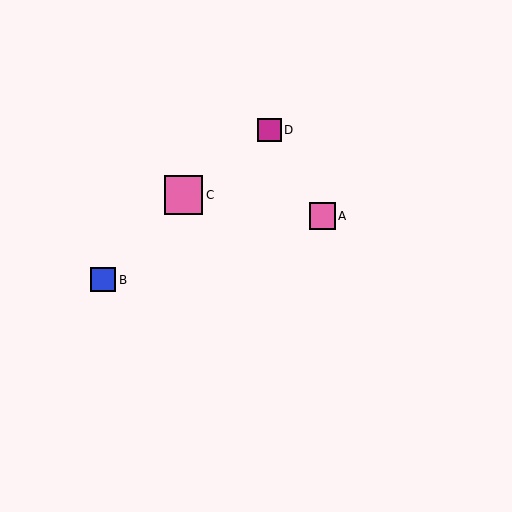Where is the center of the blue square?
The center of the blue square is at (103, 280).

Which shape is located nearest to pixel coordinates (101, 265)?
The blue square (labeled B) at (103, 280) is nearest to that location.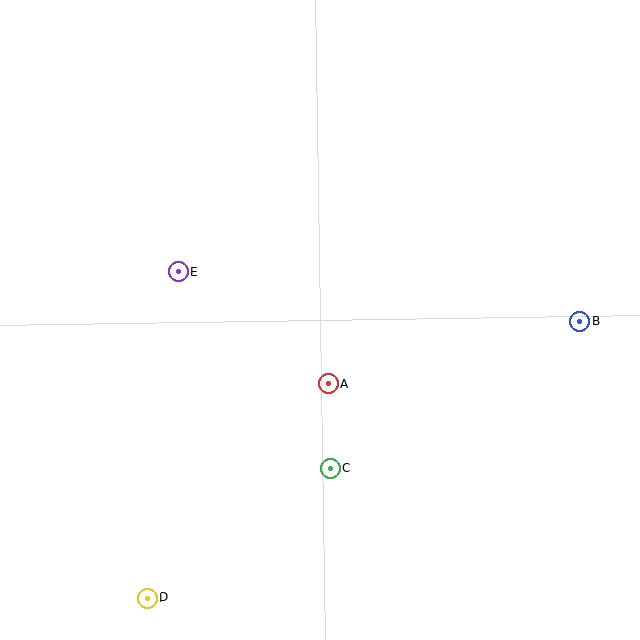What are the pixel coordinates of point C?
Point C is at (331, 468).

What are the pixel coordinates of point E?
Point E is at (178, 272).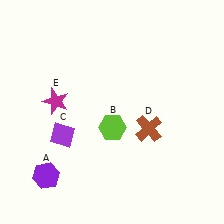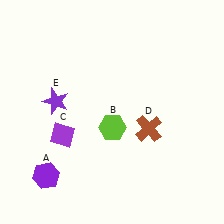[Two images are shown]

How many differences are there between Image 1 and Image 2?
There is 1 difference between the two images.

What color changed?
The star (E) changed from magenta in Image 1 to purple in Image 2.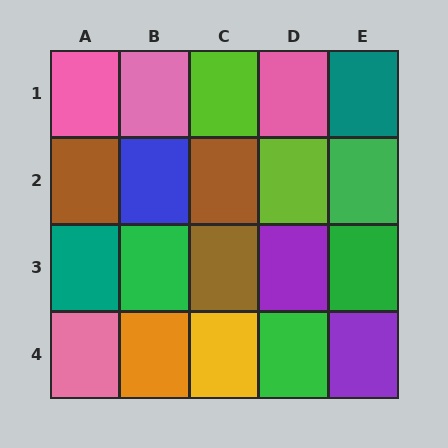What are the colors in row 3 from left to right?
Teal, green, brown, purple, green.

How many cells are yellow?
1 cell is yellow.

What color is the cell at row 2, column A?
Brown.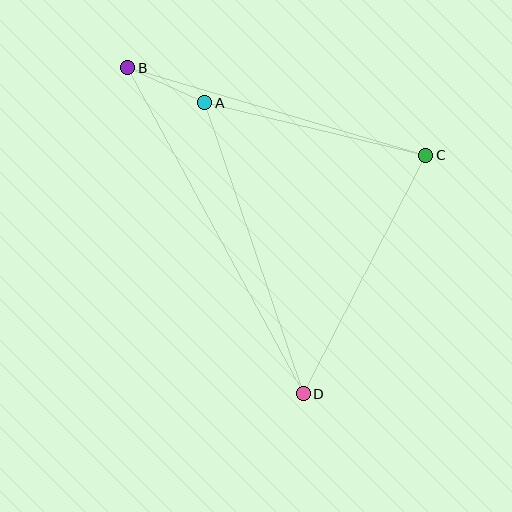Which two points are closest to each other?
Points A and B are closest to each other.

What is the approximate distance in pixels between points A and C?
The distance between A and C is approximately 227 pixels.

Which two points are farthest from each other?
Points B and D are farthest from each other.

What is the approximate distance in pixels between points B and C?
The distance between B and C is approximately 311 pixels.